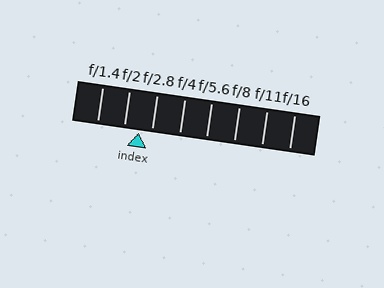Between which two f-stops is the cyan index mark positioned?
The index mark is between f/2 and f/2.8.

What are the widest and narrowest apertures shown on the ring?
The widest aperture shown is f/1.4 and the narrowest is f/16.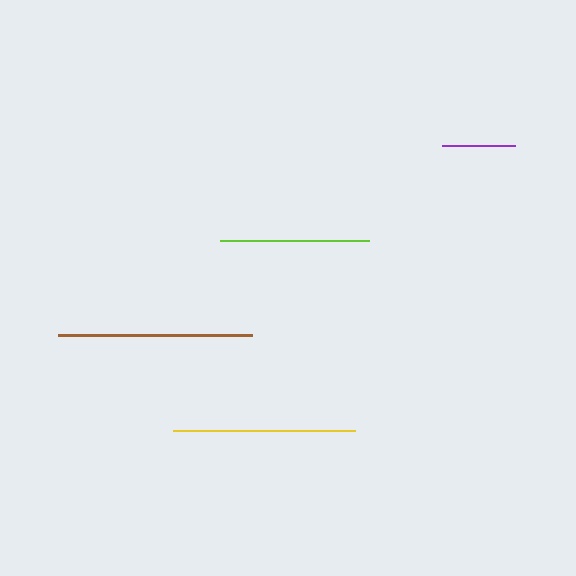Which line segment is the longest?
The brown line is the longest at approximately 194 pixels.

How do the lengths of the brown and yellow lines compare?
The brown and yellow lines are approximately the same length.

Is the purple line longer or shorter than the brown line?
The brown line is longer than the purple line.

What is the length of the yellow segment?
The yellow segment is approximately 182 pixels long.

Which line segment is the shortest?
The purple line is the shortest at approximately 73 pixels.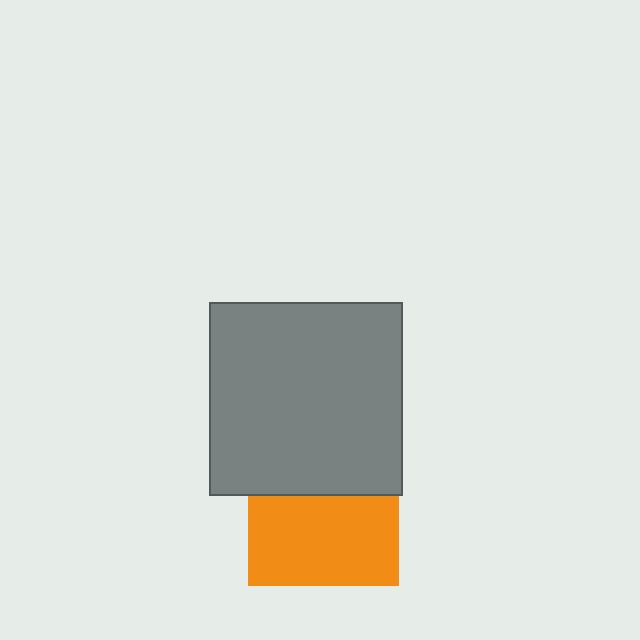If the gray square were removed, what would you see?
You would see the complete orange square.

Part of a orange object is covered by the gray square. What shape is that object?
It is a square.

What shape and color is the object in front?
The object in front is a gray square.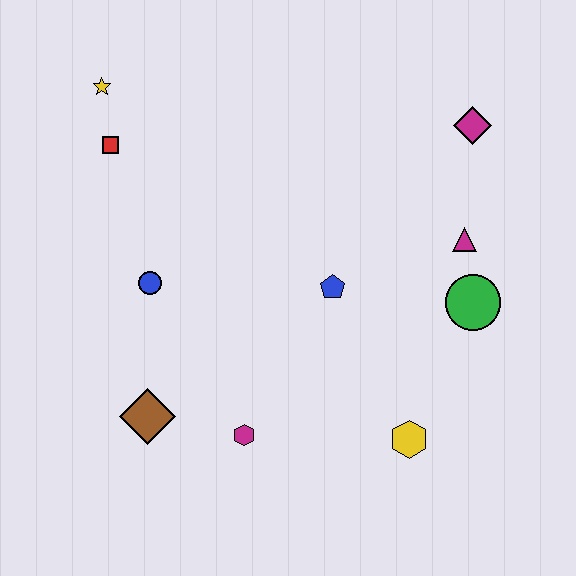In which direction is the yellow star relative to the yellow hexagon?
The yellow star is above the yellow hexagon.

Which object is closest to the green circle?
The magenta triangle is closest to the green circle.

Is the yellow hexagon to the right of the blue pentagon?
Yes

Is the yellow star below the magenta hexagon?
No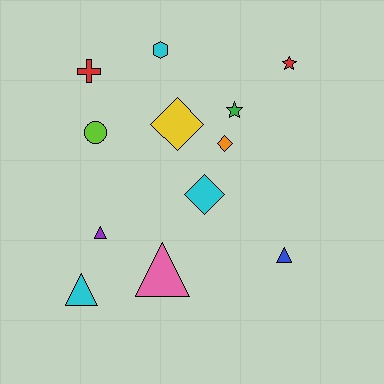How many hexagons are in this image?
There is 1 hexagon.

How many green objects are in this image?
There is 1 green object.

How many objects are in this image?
There are 12 objects.